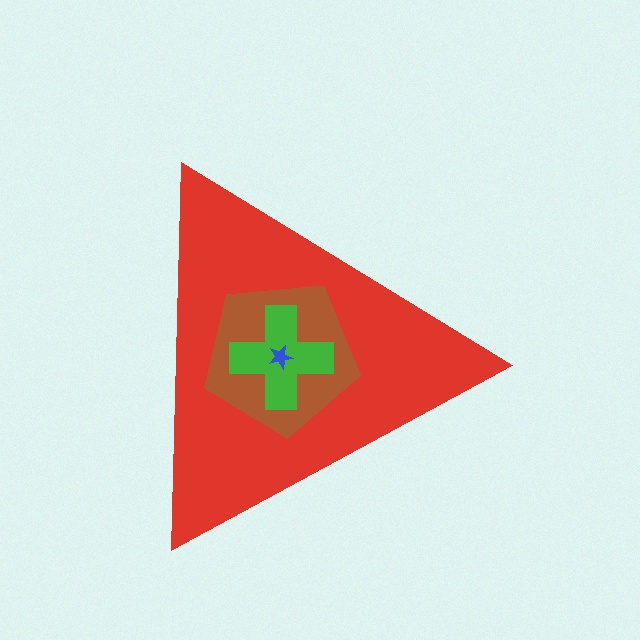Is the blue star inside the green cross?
Yes.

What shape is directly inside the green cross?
The blue star.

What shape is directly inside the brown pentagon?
The green cross.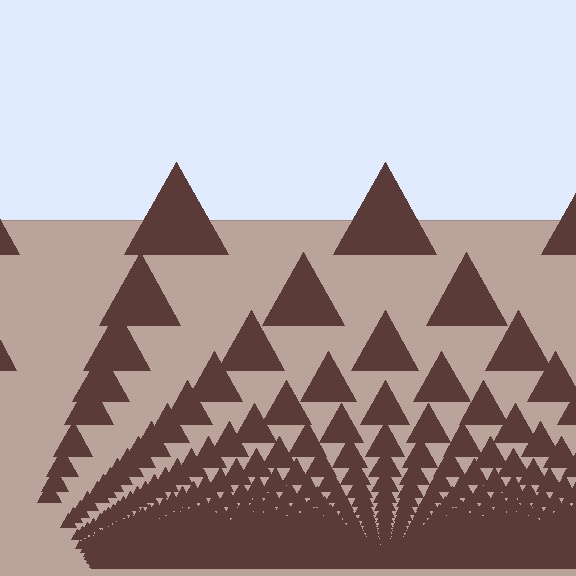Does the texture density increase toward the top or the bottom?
Density increases toward the bottom.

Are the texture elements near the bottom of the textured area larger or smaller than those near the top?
Smaller. The gradient is inverted — elements near the bottom are smaller and denser.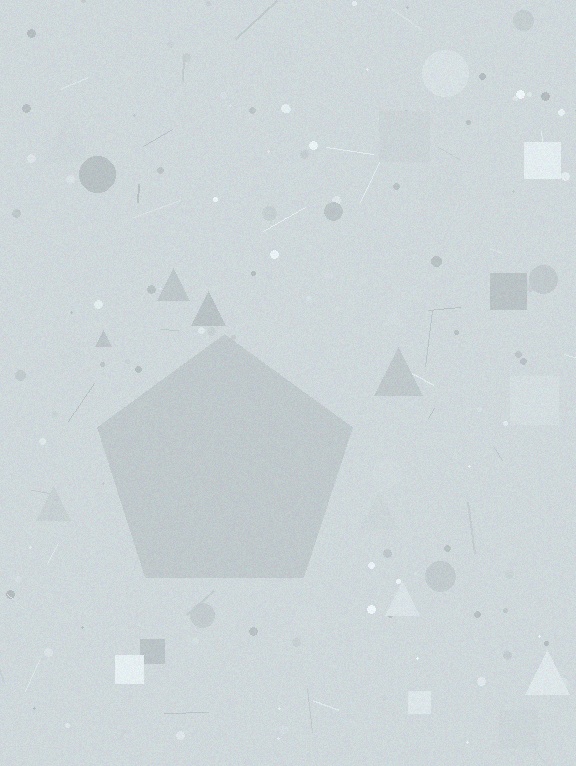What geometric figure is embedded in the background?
A pentagon is embedded in the background.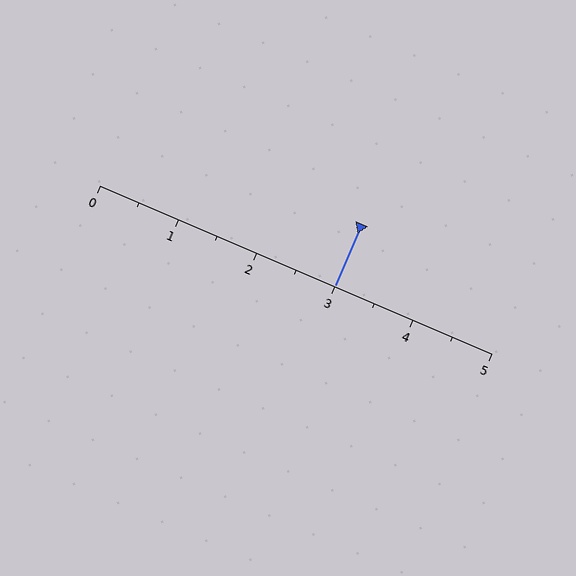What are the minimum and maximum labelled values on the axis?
The axis runs from 0 to 5.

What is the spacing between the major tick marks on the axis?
The major ticks are spaced 1 apart.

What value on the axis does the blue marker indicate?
The marker indicates approximately 3.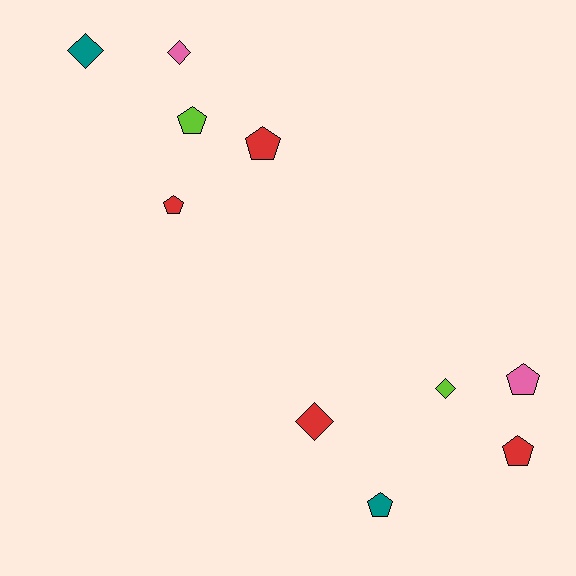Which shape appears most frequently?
Pentagon, with 6 objects.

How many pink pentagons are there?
There is 1 pink pentagon.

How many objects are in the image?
There are 10 objects.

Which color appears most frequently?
Red, with 4 objects.